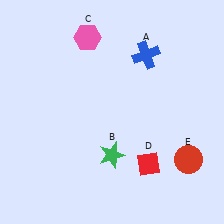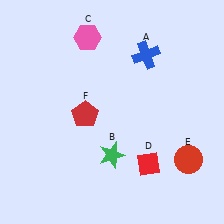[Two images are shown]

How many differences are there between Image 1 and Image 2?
There is 1 difference between the two images.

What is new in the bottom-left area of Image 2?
A red pentagon (F) was added in the bottom-left area of Image 2.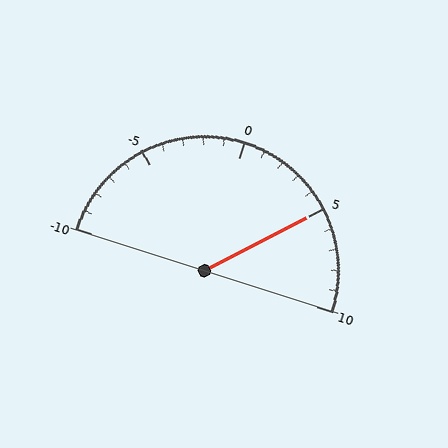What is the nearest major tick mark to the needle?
The nearest major tick mark is 5.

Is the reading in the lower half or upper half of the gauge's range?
The reading is in the upper half of the range (-10 to 10).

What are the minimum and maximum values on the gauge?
The gauge ranges from -10 to 10.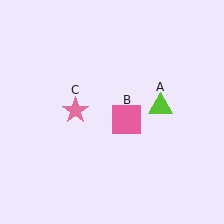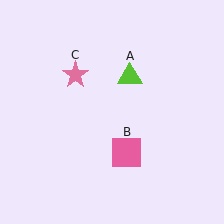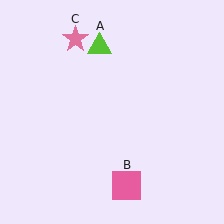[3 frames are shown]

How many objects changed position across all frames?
3 objects changed position: lime triangle (object A), pink square (object B), pink star (object C).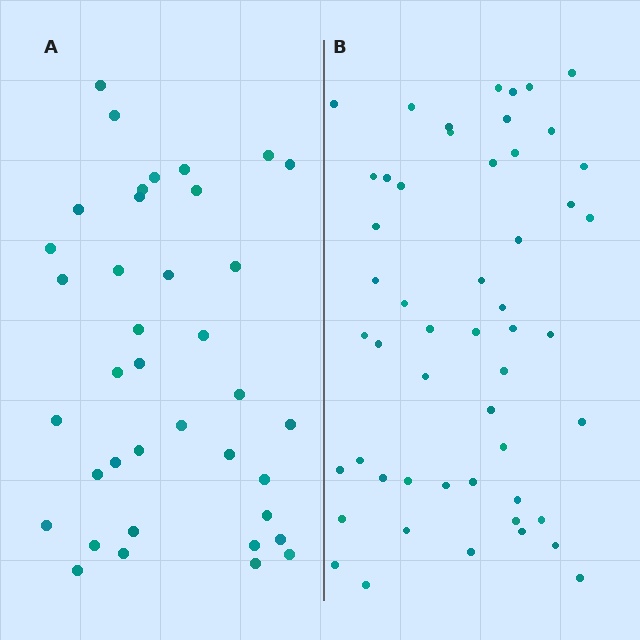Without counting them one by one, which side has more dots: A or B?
Region B (the right region) has more dots.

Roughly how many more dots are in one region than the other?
Region B has approximately 15 more dots than region A.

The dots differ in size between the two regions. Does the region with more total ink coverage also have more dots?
No. Region A has more total ink coverage because its dots are larger, but region B actually contains more individual dots. Total area can be misleading — the number of items is what matters here.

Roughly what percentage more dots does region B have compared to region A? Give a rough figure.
About 35% more.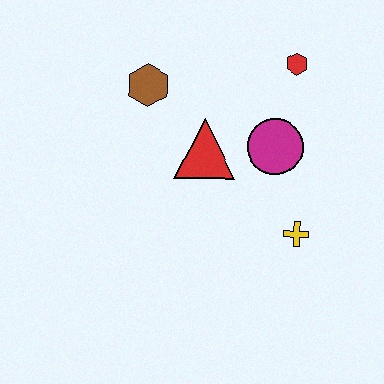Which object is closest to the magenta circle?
The red triangle is closest to the magenta circle.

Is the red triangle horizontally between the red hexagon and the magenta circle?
No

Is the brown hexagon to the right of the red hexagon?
No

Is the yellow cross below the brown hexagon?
Yes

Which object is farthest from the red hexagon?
The yellow cross is farthest from the red hexagon.